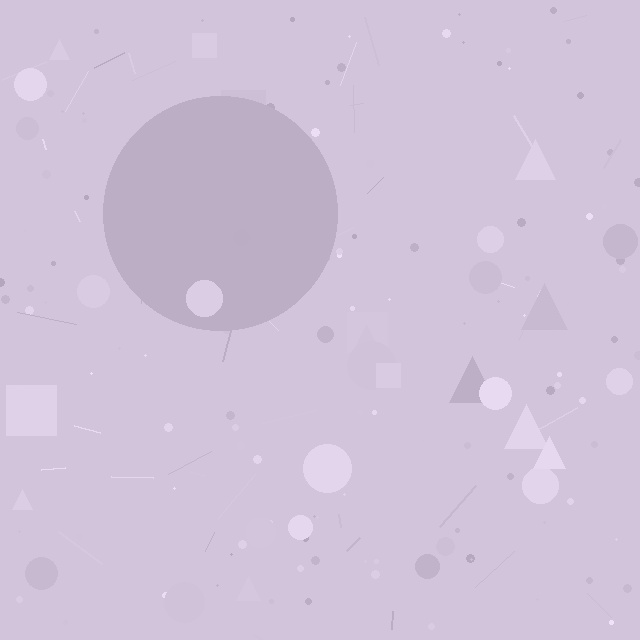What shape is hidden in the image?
A circle is hidden in the image.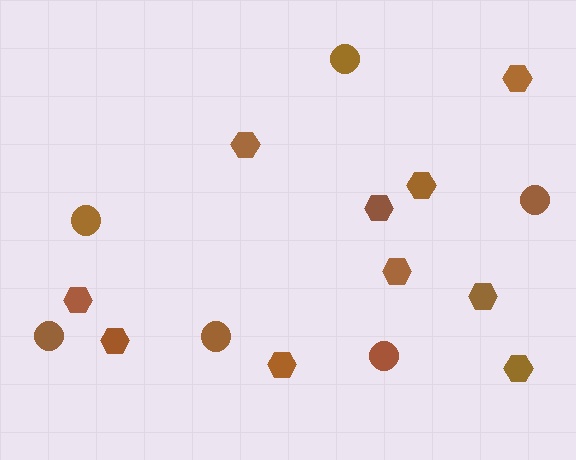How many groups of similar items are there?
There are 2 groups: one group of circles (6) and one group of hexagons (10).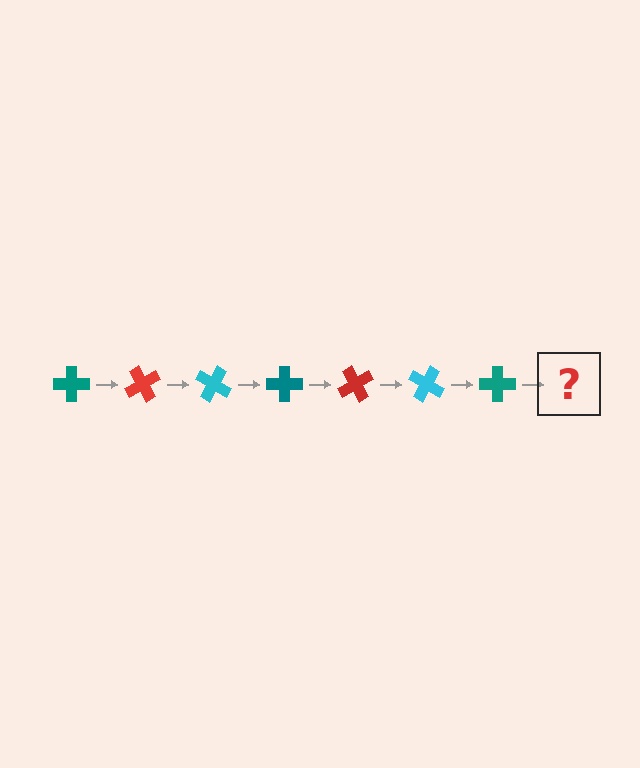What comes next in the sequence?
The next element should be a red cross, rotated 420 degrees from the start.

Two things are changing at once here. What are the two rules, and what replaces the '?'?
The two rules are that it rotates 60 degrees each step and the color cycles through teal, red, and cyan. The '?' should be a red cross, rotated 420 degrees from the start.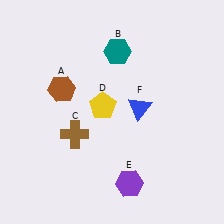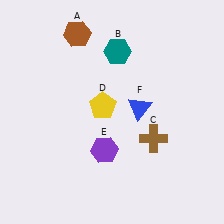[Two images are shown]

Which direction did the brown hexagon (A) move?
The brown hexagon (A) moved up.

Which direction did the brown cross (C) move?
The brown cross (C) moved right.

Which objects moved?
The objects that moved are: the brown hexagon (A), the brown cross (C), the purple hexagon (E).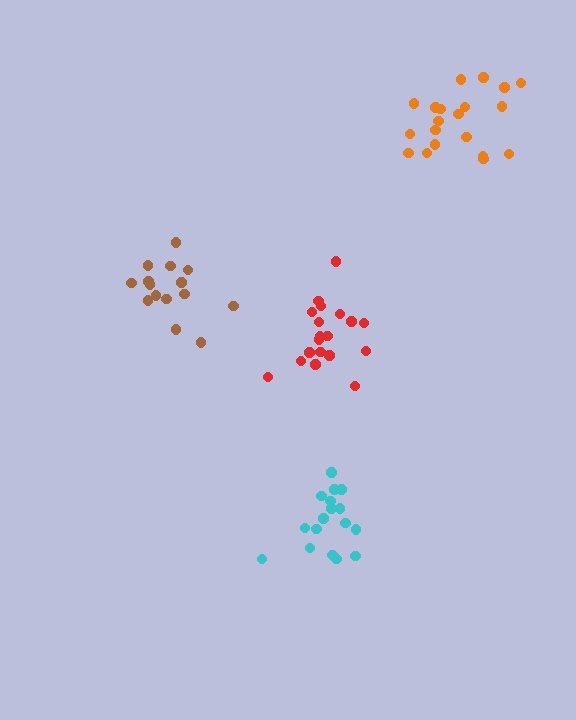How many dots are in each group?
Group 1: 20 dots, Group 2: 15 dots, Group 3: 17 dots, Group 4: 19 dots (71 total).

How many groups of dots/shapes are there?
There are 4 groups.